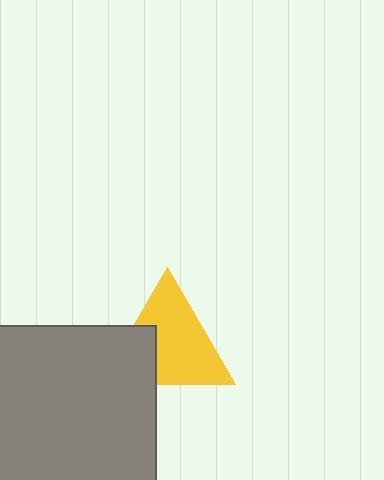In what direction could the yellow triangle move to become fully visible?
The yellow triangle could move toward the upper-right. That would shift it out from behind the gray square entirely.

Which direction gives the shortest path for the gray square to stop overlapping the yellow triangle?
Moving toward the lower-left gives the shortest separation.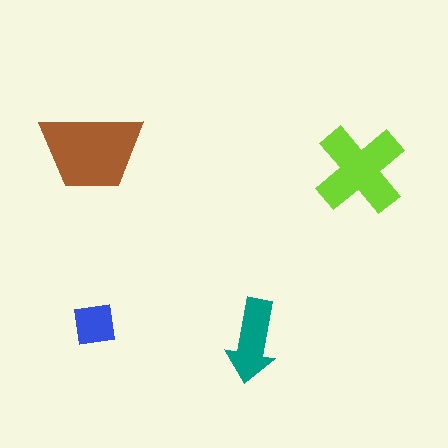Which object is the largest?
The brown trapezoid.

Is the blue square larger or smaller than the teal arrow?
Smaller.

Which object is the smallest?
The blue square.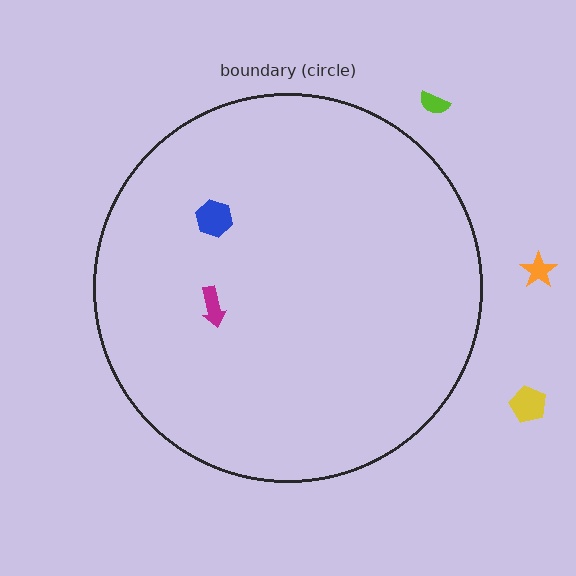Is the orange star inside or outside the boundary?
Outside.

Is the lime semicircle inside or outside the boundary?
Outside.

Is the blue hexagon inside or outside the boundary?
Inside.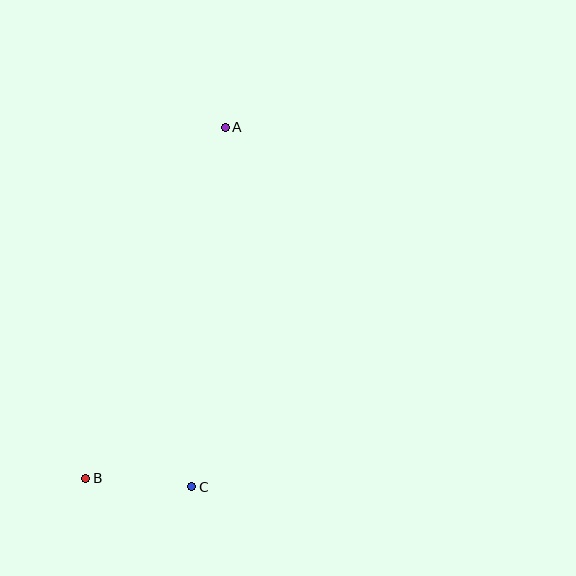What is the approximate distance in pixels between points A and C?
The distance between A and C is approximately 361 pixels.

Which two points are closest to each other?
Points B and C are closest to each other.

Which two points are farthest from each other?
Points A and B are farthest from each other.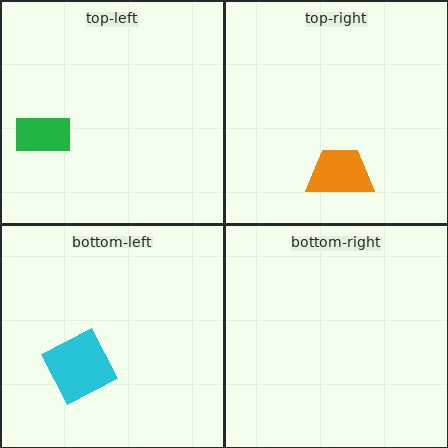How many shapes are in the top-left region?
1.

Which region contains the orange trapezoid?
The top-right region.